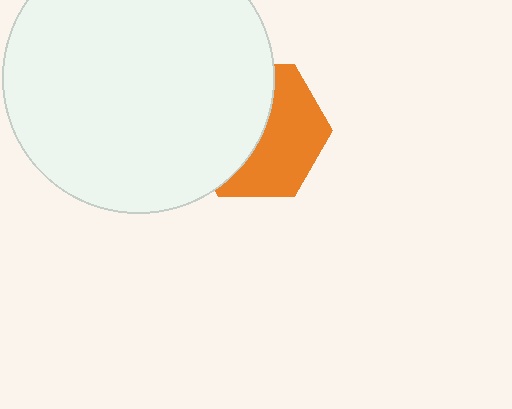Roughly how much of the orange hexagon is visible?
About half of it is visible (roughly 50%).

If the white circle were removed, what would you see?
You would see the complete orange hexagon.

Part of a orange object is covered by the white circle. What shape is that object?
It is a hexagon.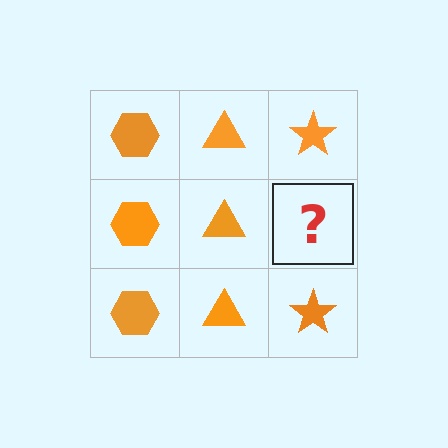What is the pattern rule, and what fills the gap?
The rule is that each column has a consistent shape. The gap should be filled with an orange star.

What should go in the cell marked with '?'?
The missing cell should contain an orange star.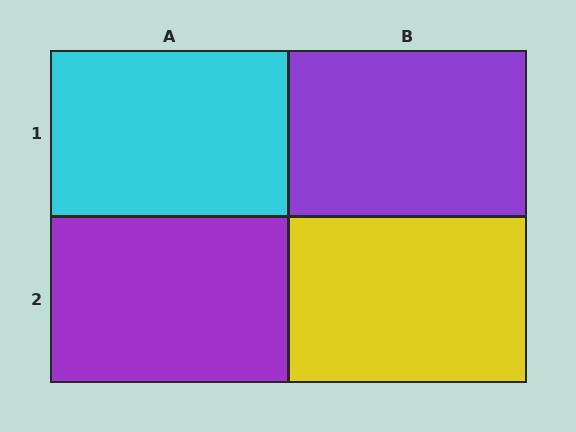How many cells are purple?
2 cells are purple.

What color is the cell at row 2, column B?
Yellow.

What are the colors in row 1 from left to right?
Cyan, purple.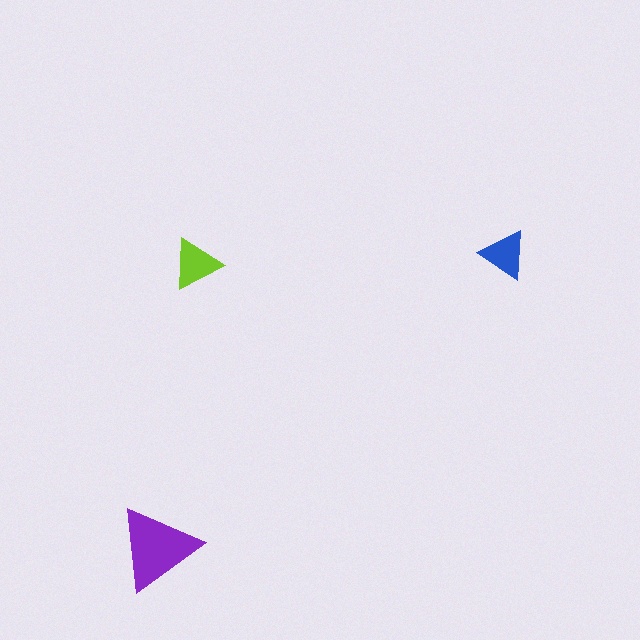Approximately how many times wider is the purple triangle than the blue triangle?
About 1.5 times wider.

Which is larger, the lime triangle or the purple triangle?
The purple one.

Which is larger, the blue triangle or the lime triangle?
The lime one.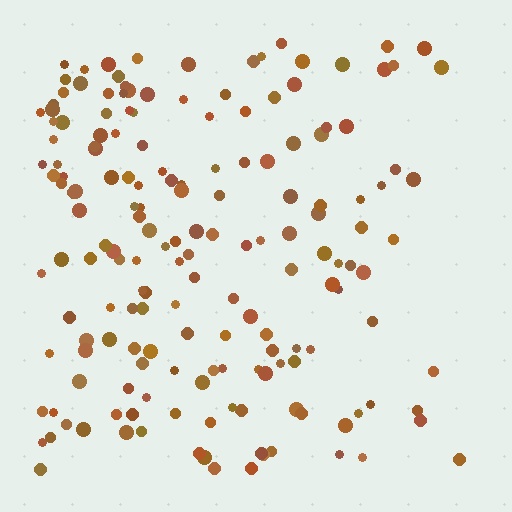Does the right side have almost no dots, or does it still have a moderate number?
Still a moderate number, just noticeably fewer than the left.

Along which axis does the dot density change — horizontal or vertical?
Horizontal.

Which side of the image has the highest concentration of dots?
The left.